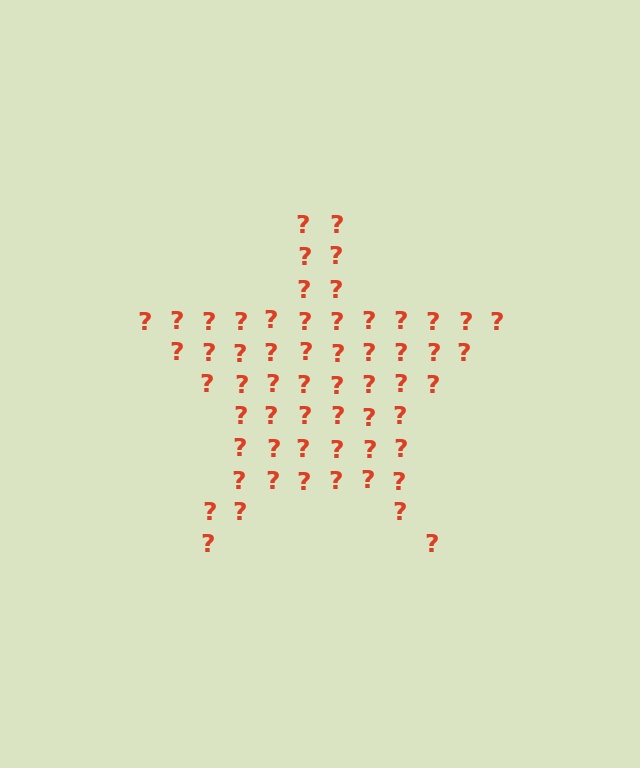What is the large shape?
The large shape is a star.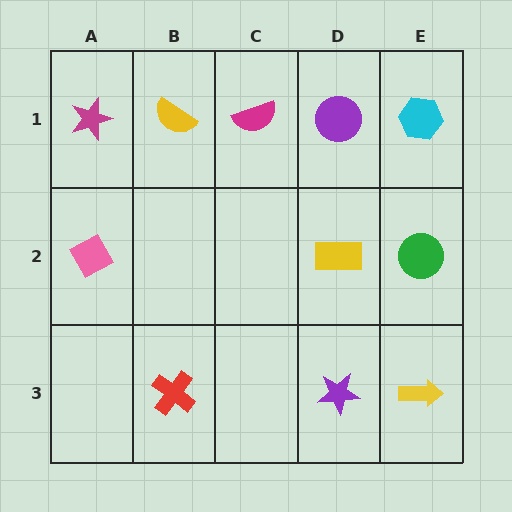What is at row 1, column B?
A yellow semicircle.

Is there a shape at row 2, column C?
No, that cell is empty.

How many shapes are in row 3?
3 shapes.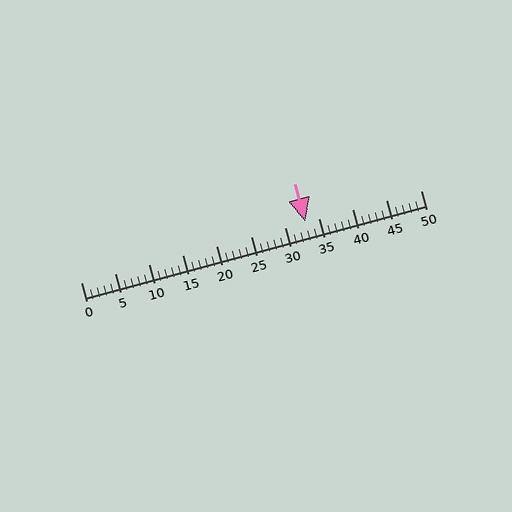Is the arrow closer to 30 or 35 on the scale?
The arrow is closer to 35.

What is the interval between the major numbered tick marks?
The major tick marks are spaced 5 units apart.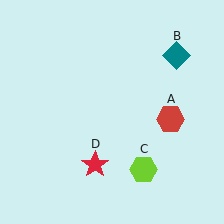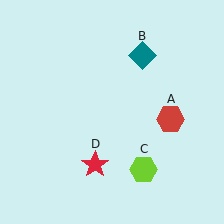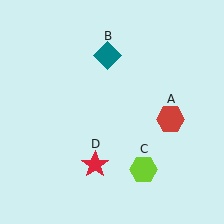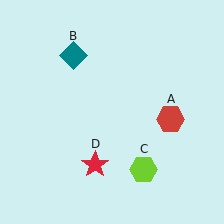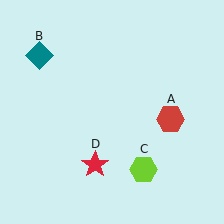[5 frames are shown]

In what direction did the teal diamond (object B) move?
The teal diamond (object B) moved left.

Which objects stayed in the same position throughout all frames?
Red hexagon (object A) and lime hexagon (object C) and red star (object D) remained stationary.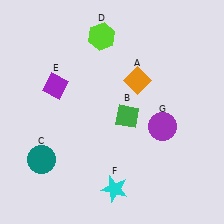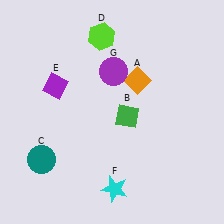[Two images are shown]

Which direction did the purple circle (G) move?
The purple circle (G) moved up.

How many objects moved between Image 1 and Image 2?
1 object moved between the two images.